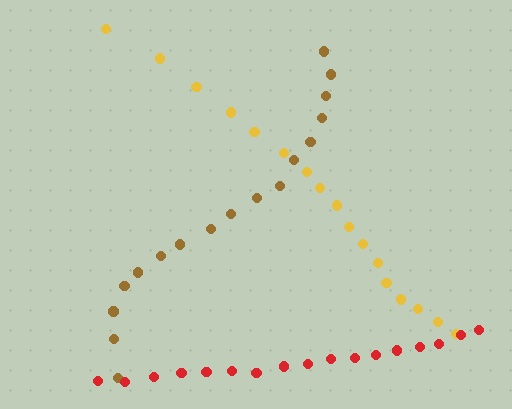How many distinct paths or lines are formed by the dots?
There are 3 distinct paths.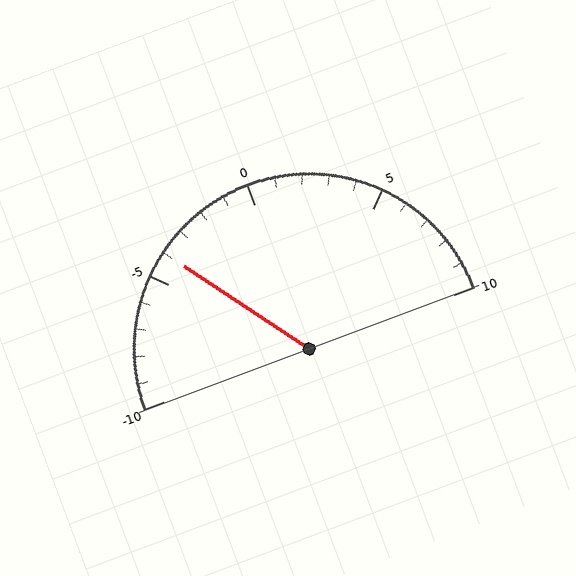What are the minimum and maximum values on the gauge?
The gauge ranges from -10 to 10.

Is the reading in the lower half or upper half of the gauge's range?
The reading is in the lower half of the range (-10 to 10).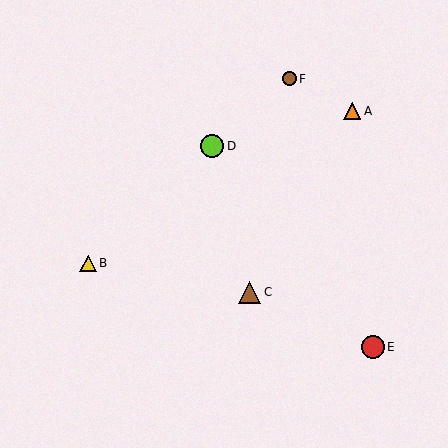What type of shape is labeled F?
Shape F is a brown circle.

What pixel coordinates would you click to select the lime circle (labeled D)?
Click at (212, 146) to select the lime circle D.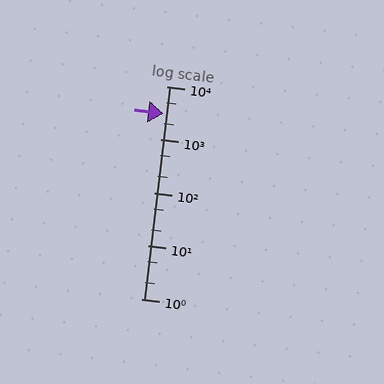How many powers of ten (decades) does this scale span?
The scale spans 4 decades, from 1 to 10000.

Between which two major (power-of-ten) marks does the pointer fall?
The pointer is between 1000 and 10000.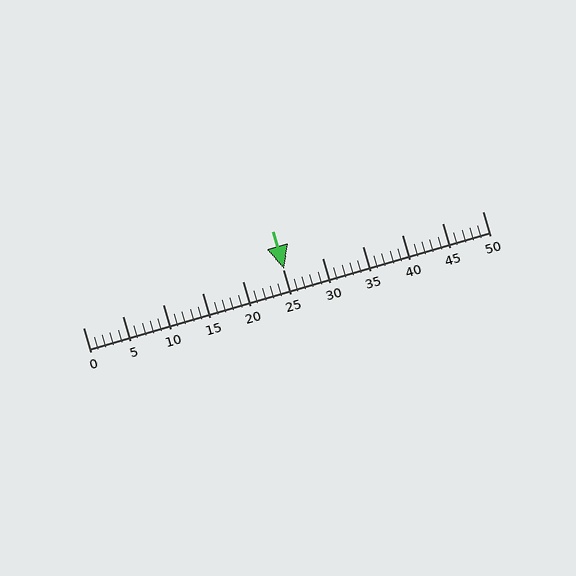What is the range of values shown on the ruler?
The ruler shows values from 0 to 50.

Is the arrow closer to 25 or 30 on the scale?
The arrow is closer to 25.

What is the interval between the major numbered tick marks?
The major tick marks are spaced 5 units apart.